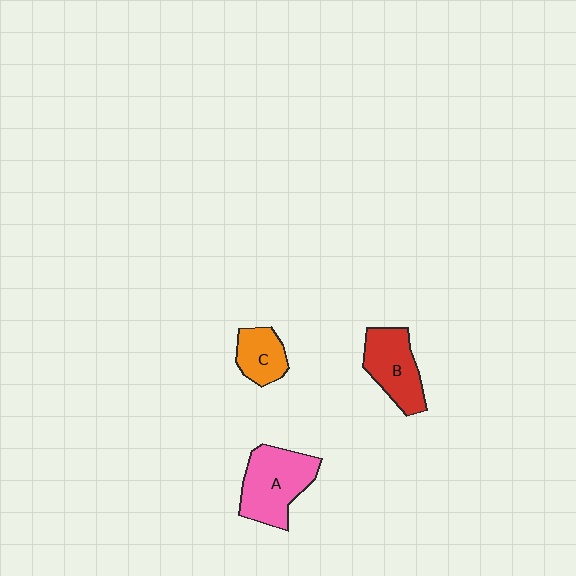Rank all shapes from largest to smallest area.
From largest to smallest: A (pink), B (red), C (orange).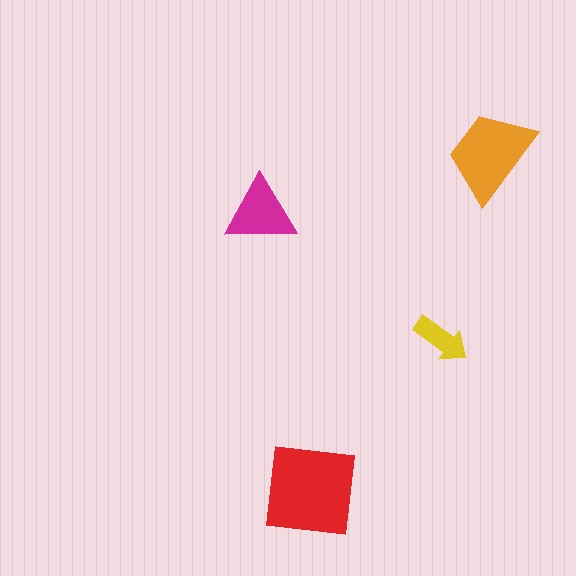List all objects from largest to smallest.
The red square, the orange trapezoid, the magenta triangle, the yellow arrow.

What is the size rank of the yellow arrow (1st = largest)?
4th.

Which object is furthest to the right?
The orange trapezoid is rightmost.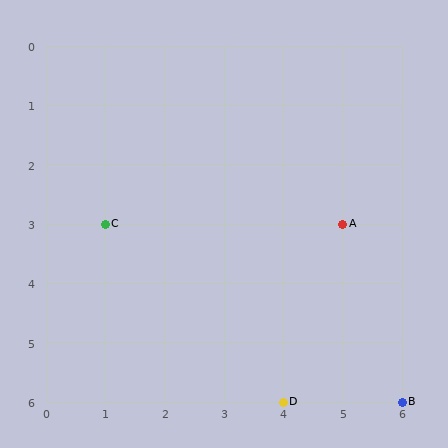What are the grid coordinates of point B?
Point B is at grid coordinates (6, 6).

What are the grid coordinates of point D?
Point D is at grid coordinates (4, 6).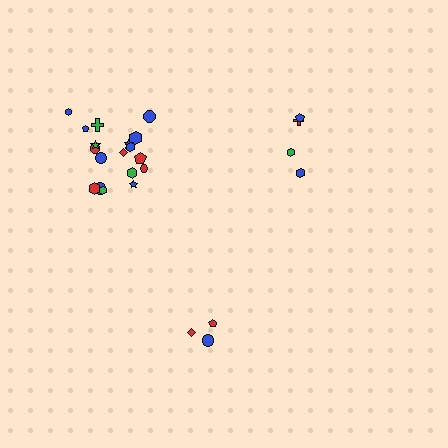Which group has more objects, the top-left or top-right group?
The top-left group.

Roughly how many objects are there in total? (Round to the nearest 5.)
Roughly 25 objects in total.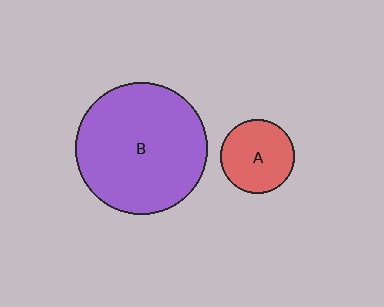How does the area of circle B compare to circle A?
Approximately 3.2 times.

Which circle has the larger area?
Circle B (purple).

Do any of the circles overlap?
No, none of the circles overlap.